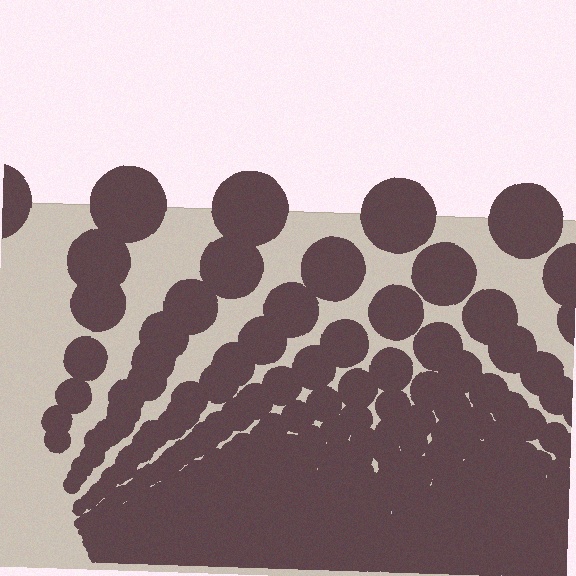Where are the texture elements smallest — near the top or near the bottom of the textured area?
Near the bottom.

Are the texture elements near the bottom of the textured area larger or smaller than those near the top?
Smaller. The gradient is inverted — elements near the bottom are smaller and denser.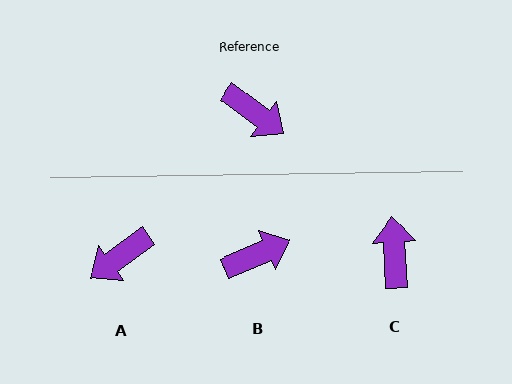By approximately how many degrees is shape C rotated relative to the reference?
Approximately 130 degrees counter-clockwise.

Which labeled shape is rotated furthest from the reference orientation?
C, about 130 degrees away.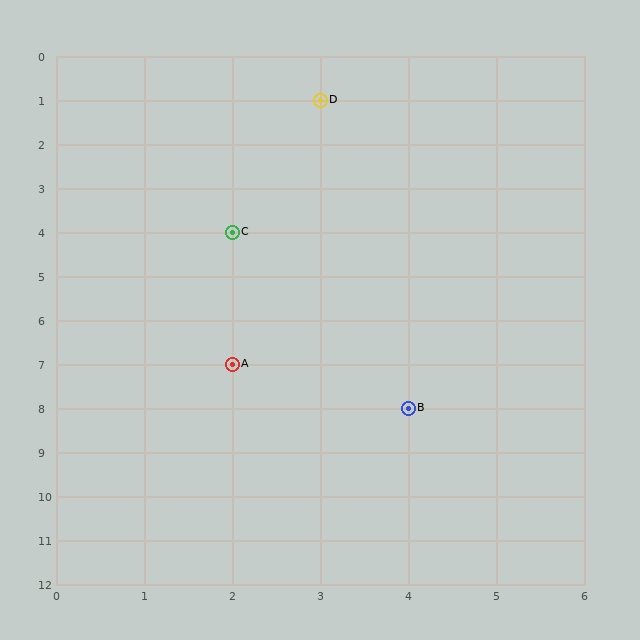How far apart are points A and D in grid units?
Points A and D are 1 column and 6 rows apart (about 6.1 grid units diagonally).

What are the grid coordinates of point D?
Point D is at grid coordinates (3, 1).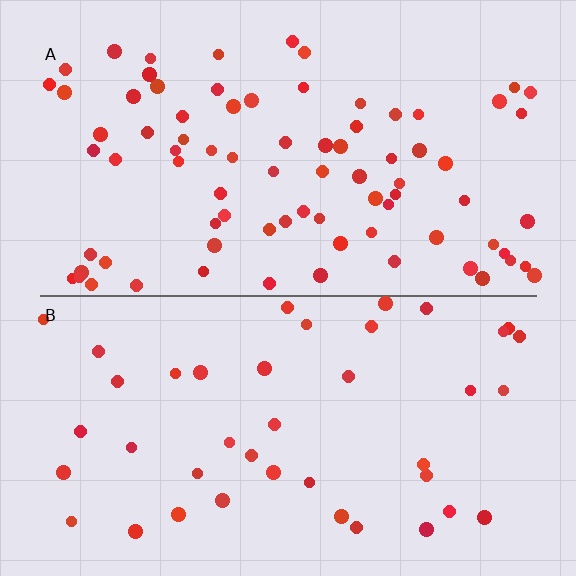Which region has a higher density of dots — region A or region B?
A (the top).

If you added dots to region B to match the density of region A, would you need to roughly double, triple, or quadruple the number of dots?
Approximately double.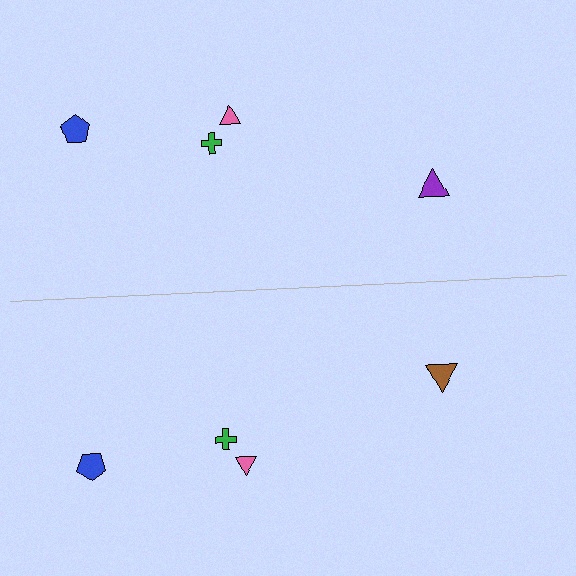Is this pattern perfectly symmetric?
No, the pattern is not perfectly symmetric. The brown triangle on the bottom side breaks the symmetry — its mirror counterpart is purple.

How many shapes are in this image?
There are 8 shapes in this image.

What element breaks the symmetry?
The brown triangle on the bottom side breaks the symmetry — its mirror counterpart is purple.